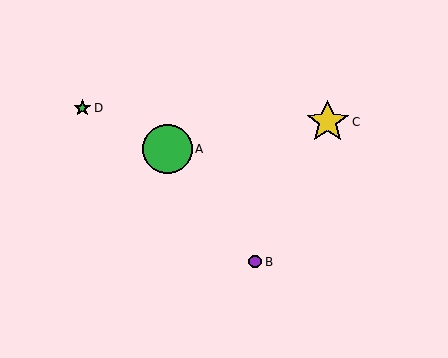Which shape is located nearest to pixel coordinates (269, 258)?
The purple circle (labeled B) at (255, 262) is nearest to that location.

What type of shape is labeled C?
Shape C is a yellow star.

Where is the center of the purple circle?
The center of the purple circle is at (255, 262).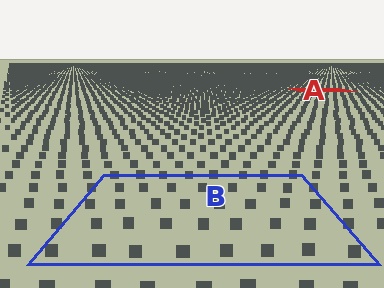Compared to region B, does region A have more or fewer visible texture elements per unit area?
Region A has more texture elements per unit area — they are packed more densely because it is farther away.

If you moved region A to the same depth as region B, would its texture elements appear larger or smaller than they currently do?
They would appear larger. At a closer depth, the same texture elements are projected at a bigger on-screen size.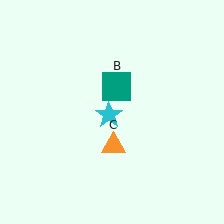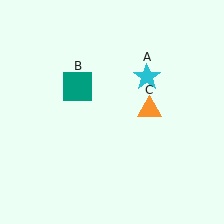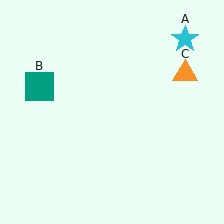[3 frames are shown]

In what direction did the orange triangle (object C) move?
The orange triangle (object C) moved up and to the right.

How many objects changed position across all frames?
3 objects changed position: cyan star (object A), teal square (object B), orange triangle (object C).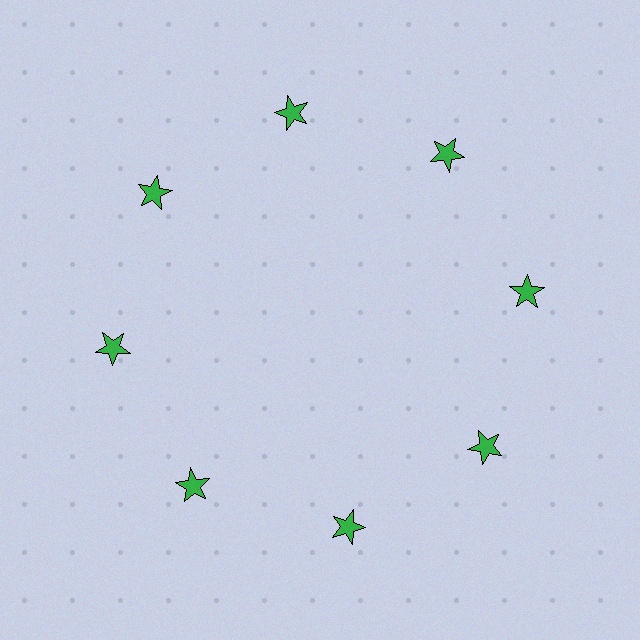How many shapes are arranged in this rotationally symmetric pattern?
There are 8 shapes, arranged in 8 groups of 1.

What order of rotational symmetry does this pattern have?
This pattern has 8-fold rotational symmetry.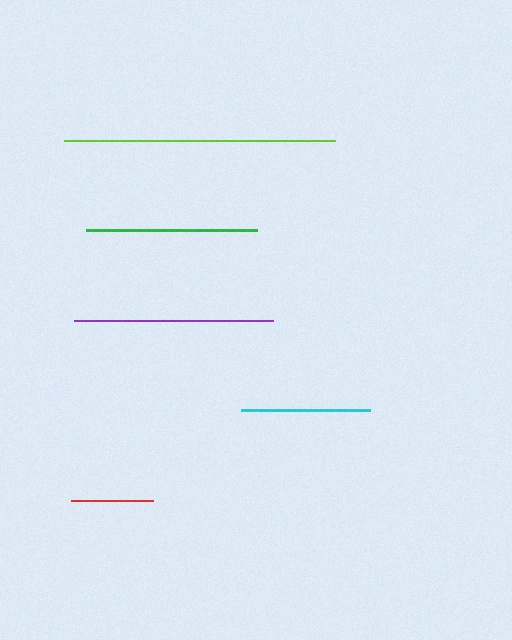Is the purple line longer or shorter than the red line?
The purple line is longer than the red line.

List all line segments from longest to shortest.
From longest to shortest: lime, purple, green, cyan, red.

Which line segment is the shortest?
The red line is the shortest at approximately 83 pixels.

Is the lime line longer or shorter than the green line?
The lime line is longer than the green line.